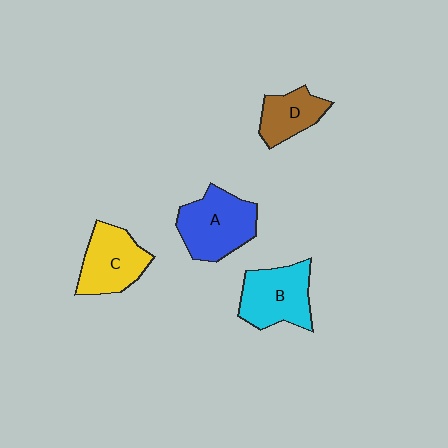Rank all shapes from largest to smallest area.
From largest to smallest: A (blue), B (cyan), C (yellow), D (brown).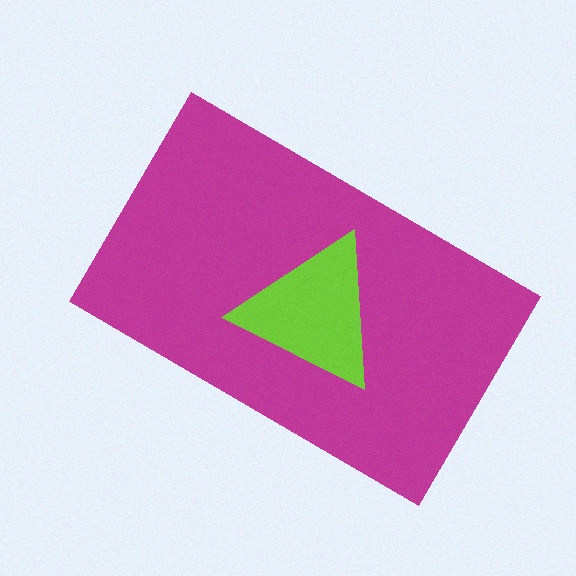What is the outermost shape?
The magenta rectangle.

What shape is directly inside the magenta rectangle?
The lime triangle.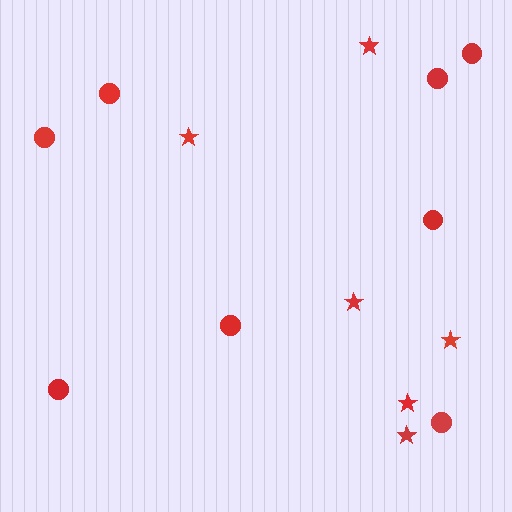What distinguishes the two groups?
There are 2 groups: one group of circles (8) and one group of stars (6).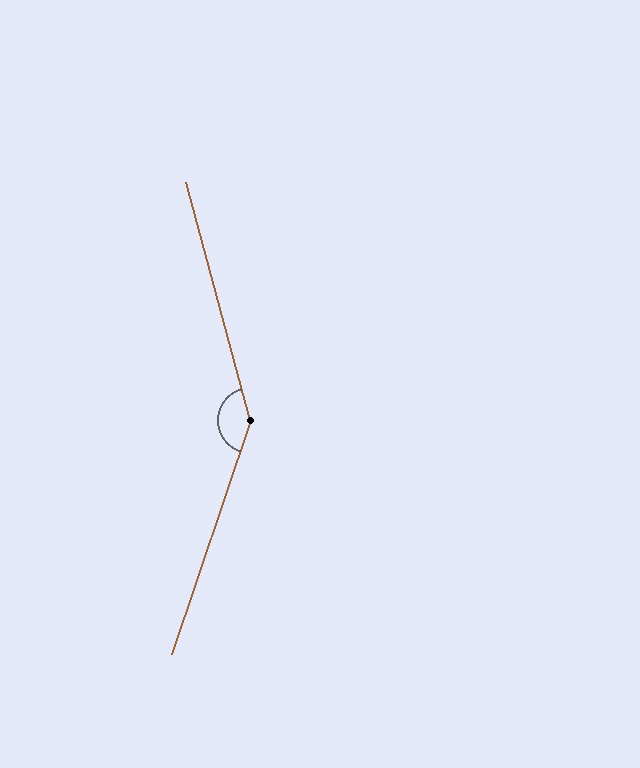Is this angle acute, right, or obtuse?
It is obtuse.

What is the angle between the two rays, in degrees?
Approximately 146 degrees.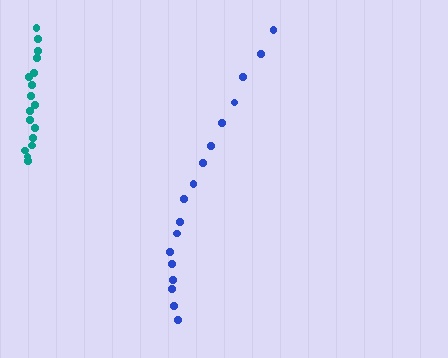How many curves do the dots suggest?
There are 2 distinct paths.